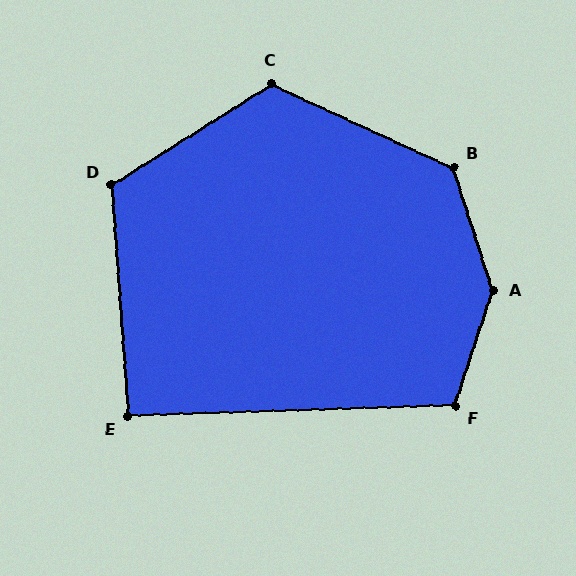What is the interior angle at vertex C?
Approximately 123 degrees (obtuse).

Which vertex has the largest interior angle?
A, at approximately 144 degrees.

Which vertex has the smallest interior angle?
E, at approximately 92 degrees.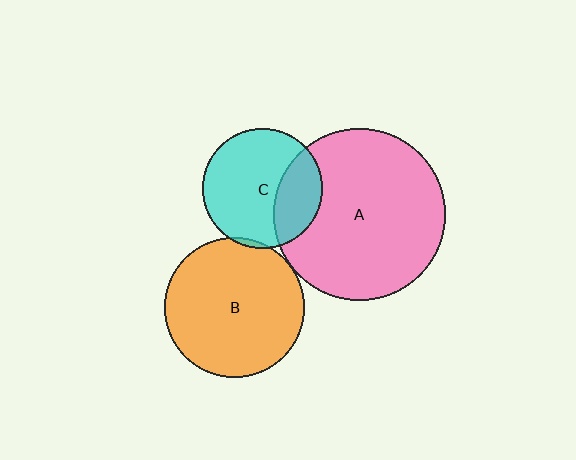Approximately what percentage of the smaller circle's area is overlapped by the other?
Approximately 5%.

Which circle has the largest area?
Circle A (pink).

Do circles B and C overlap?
Yes.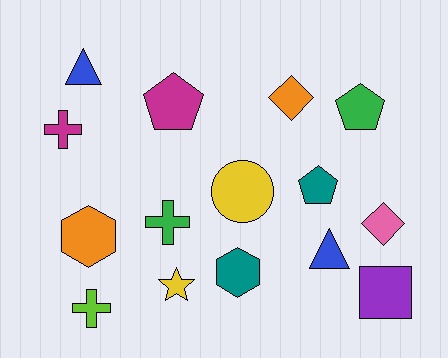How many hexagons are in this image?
There are 2 hexagons.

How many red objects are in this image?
There are no red objects.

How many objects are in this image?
There are 15 objects.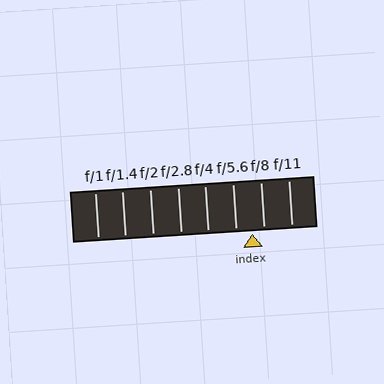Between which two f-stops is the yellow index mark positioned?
The index mark is between f/5.6 and f/8.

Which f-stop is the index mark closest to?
The index mark is closest to f/8.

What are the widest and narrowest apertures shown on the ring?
The widest aperture shown is f/1 and the narrowest is f/11.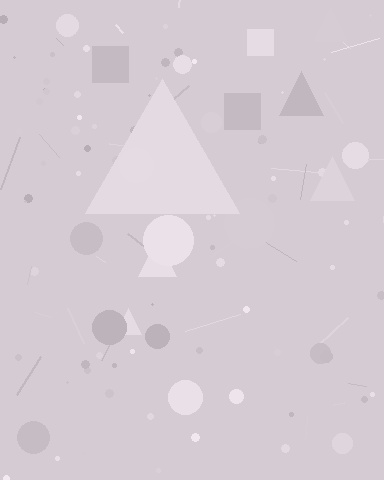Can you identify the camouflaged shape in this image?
The camouflaged shape is a triangle.